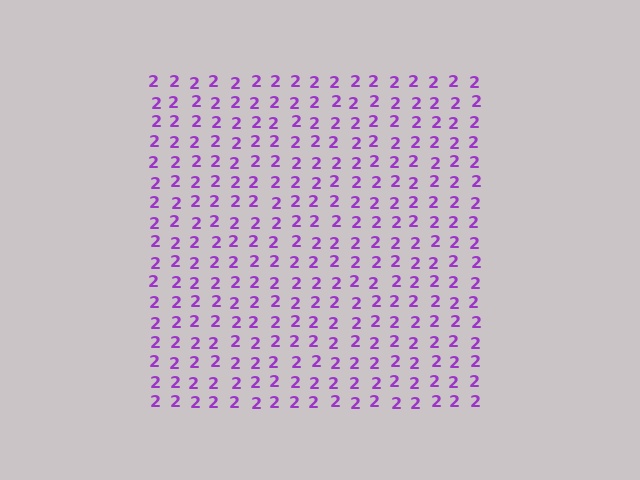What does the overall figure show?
The overall figure shows a square.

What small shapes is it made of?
It is made of small digit 2's.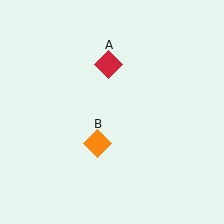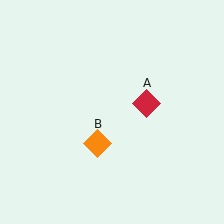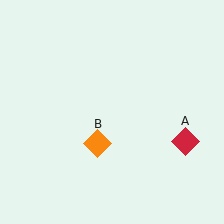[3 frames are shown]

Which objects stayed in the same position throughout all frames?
Orange diamond (object B) remained stationary.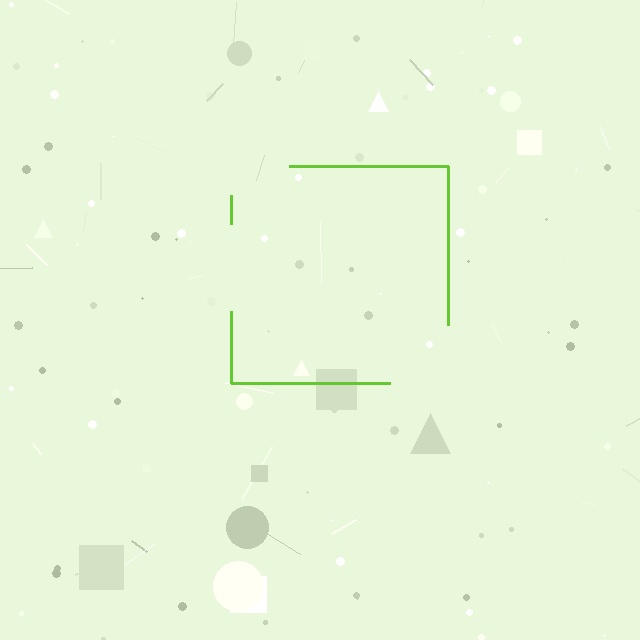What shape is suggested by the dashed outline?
The dashed outline suggests a square.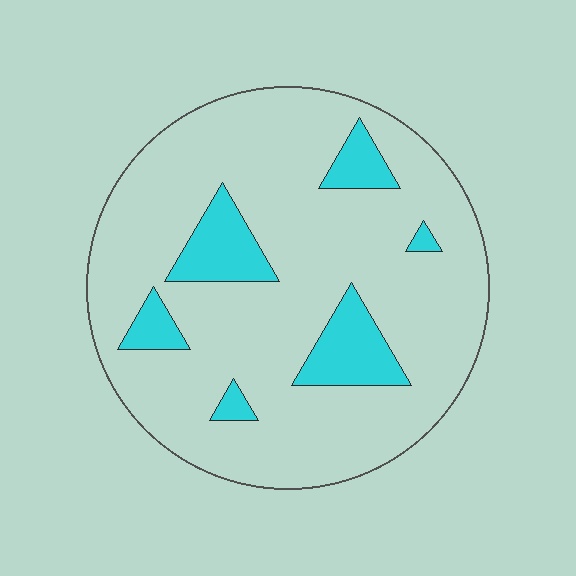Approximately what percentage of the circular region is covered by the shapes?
Approximately 15%.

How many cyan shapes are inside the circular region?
6.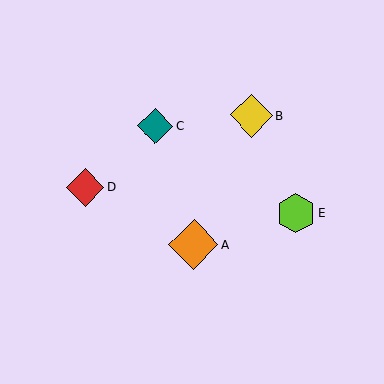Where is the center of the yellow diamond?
The center of the yellow diamond is at (251, 116).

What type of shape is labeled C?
Shape C is a teal diamond.